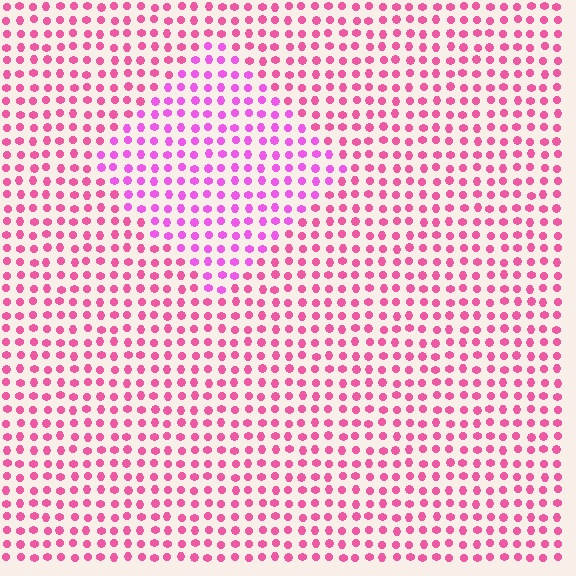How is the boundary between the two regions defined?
The boundary is defined purely by a slight shift in hue (about 29 degrees). Spacing, size, and orientation are identical on both sides.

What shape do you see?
I see a diamond.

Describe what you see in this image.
The image is filled with small pink elements in a uniform arrangement. A diamond-shaped region is visible where the elements are tinted to a slightly different hue, forming a subtle color boundary.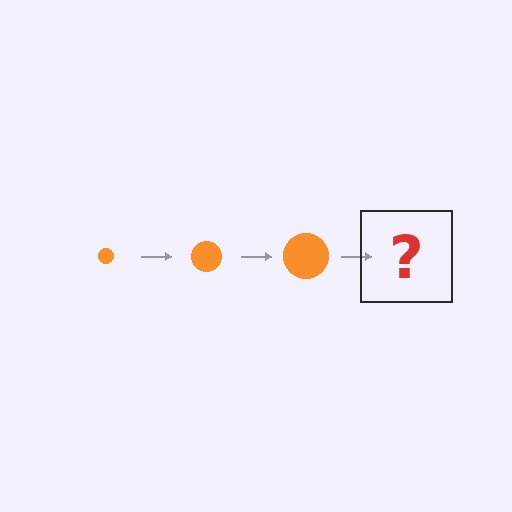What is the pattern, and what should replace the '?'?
The pattern is that the circle gets progressively larger each step. The '?' should be an orange circle, larger than the previous one.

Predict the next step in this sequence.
The next step is an orange circle, larger than the previous one.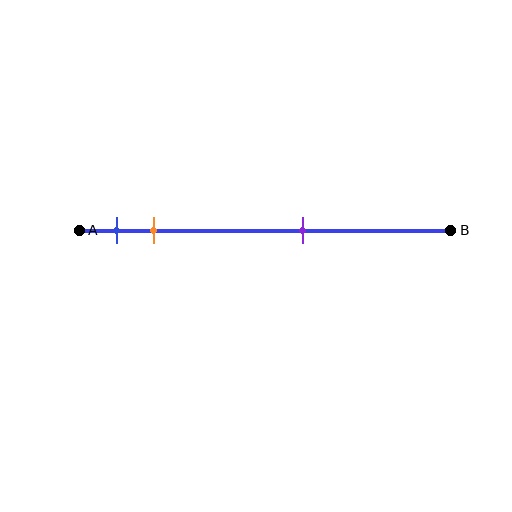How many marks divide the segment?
There are 3 marks dividing the segment.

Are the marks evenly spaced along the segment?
No, the marks are not evenly spaced.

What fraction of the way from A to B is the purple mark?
The purple mark is approximately 60% (0.6) of the way from A to B.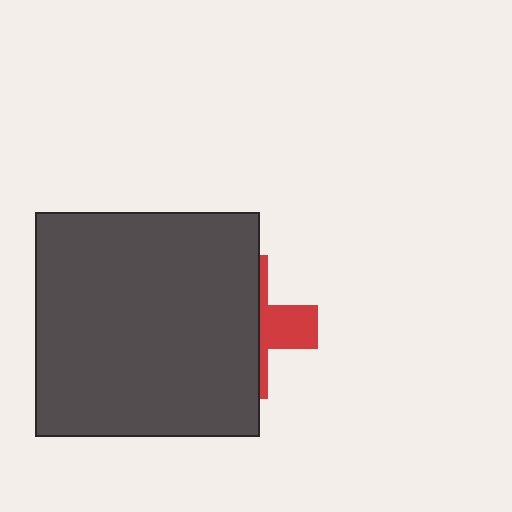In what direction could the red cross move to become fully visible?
The red cross could move right. That would shift it out from behind the dark gray square entirely.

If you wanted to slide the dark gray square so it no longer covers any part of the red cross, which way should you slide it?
Slide it left — that is the most direct way to separate the two shapes.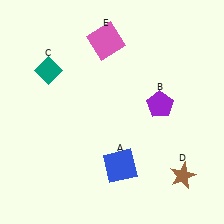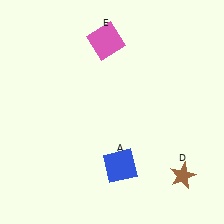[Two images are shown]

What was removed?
The purple pentagon (B), the teal diamond (C) were removed in Image 2.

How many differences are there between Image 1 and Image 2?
There are 2 differences between the two images.